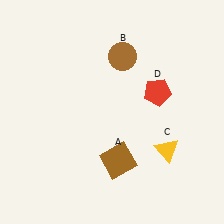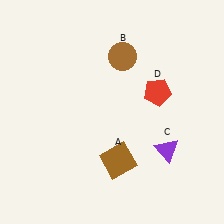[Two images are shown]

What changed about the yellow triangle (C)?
In Image 1, C is yellow. In Image 2, it changed to purple.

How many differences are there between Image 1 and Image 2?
There is 1 difference between the two images.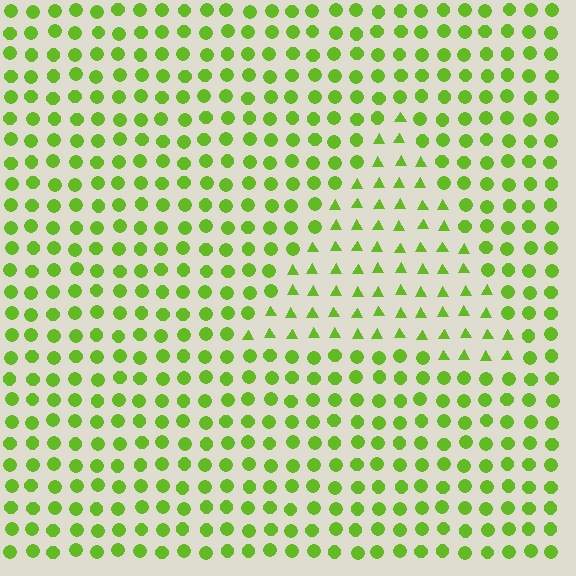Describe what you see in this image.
The image is filled with small lime elements arranged in a uniform grid. A triangle-shaped region contains triangles, while the surrounding area contains circles. The boundary is defined purely by the change in element shape.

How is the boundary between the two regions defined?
The boundary is defined by a change in element shape: triangles inside vs. circles outside. All elements share the same color and spacing.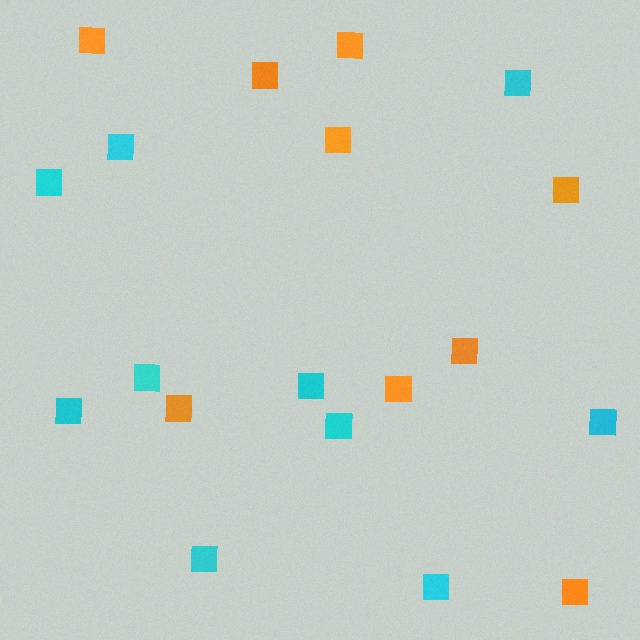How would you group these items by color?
There are 2 groups: one group of orange squares (9) and one group of cyan squares (10).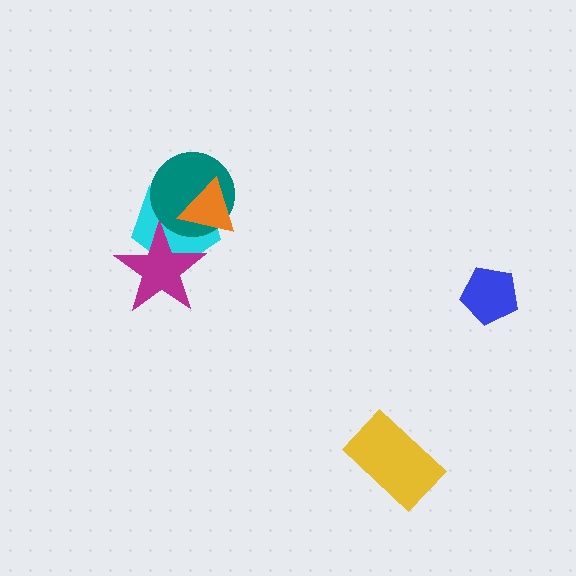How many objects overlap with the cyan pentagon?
3 objects overlap with the cyan pentagon.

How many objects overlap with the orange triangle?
2 objects overlap with the orange triangle.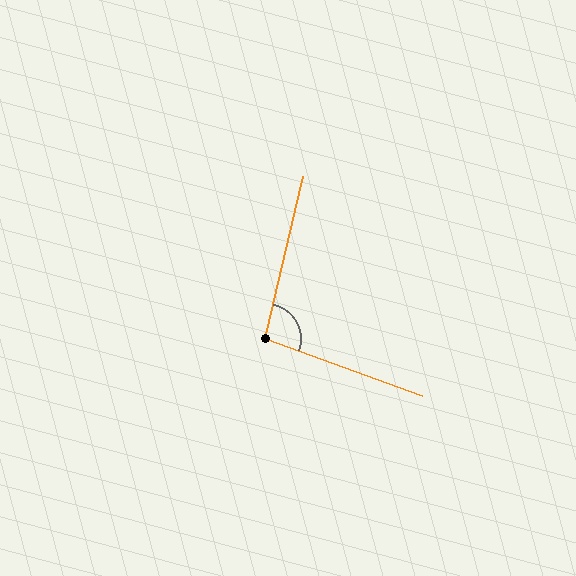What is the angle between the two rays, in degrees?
Approximately 97 degrees.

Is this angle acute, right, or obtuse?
It is obtuse.